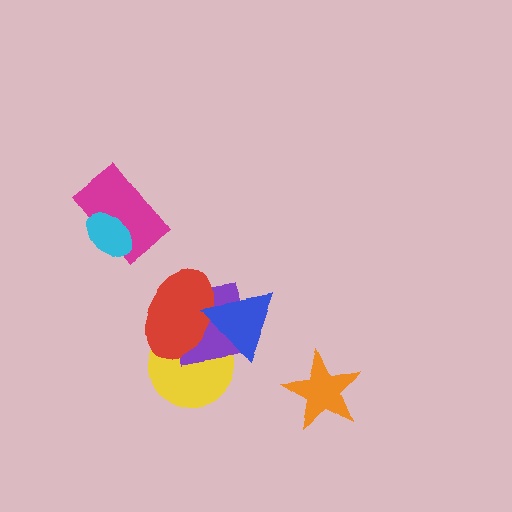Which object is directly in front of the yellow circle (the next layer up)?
The purple square is directly in front of the yellow circle.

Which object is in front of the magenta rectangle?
The cyan ellipse is in front of the magenta rectangle.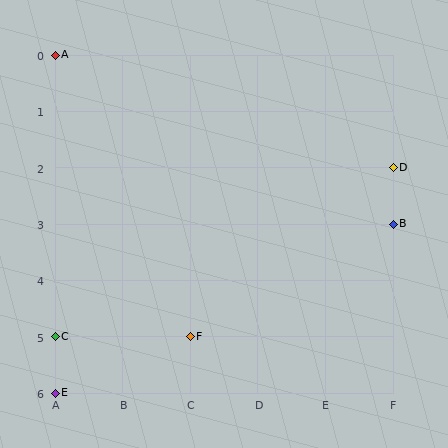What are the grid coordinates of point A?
Point A is at grid coordinates (A, 0).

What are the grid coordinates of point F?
Point F is at grid coordinates (C, 5).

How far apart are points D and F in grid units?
Points D and F are 3 columns and 3 rows apart (about 4.2 grid units diagonally).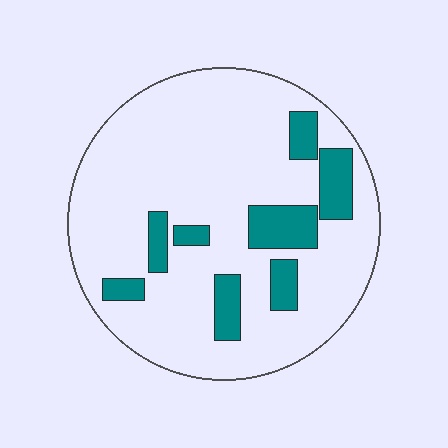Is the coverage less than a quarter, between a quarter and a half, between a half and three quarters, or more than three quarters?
Less than a quarter.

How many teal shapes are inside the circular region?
8.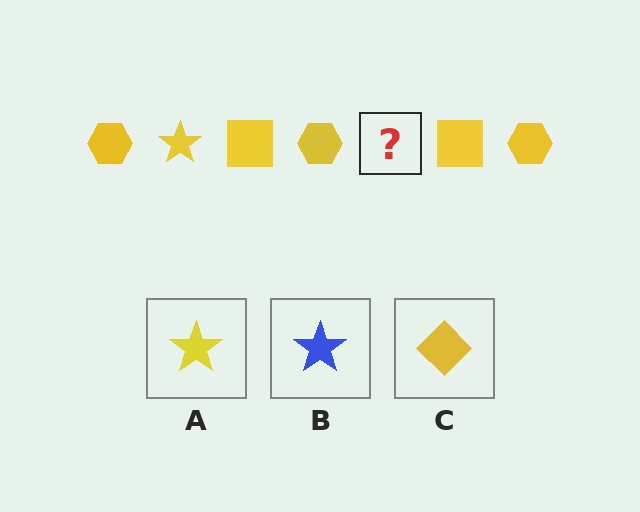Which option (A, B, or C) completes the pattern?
A.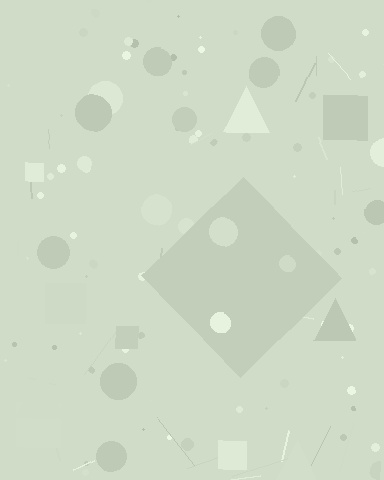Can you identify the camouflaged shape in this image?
The camouflaged shape is a diamond.